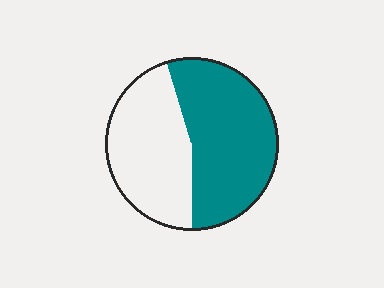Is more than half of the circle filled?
Yes.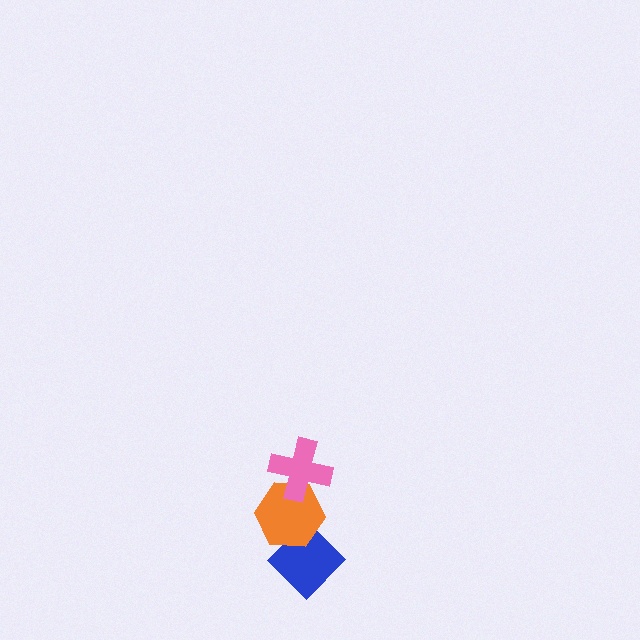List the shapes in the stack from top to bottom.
From top to bottom: the pink cross, the orange hexagon, the blue diamond.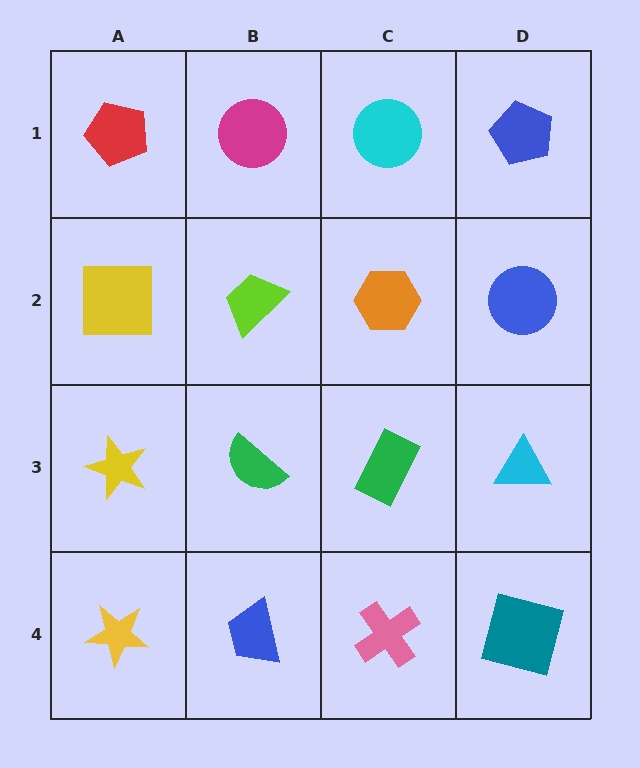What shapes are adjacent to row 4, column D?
A cyan triangle (row 3, column D), a pink cross (row 4, column C).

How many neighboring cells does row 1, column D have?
2.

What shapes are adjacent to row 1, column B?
A lime trapezoid (row 2, column B), a red pentagon (row 1, column A), a cyan circle (row 1, column C).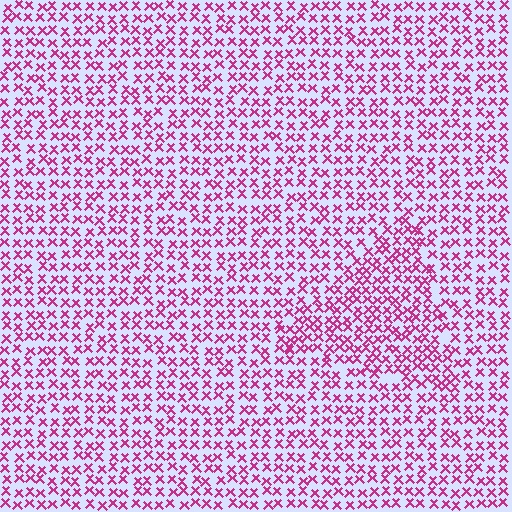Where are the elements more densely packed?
The elements are more densely packed inside the triangle boundary.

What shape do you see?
I see a triangle.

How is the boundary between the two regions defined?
The boundary is defined by a change in element density (approximately 1.5x ratio). All elements are the same color, size, and shape.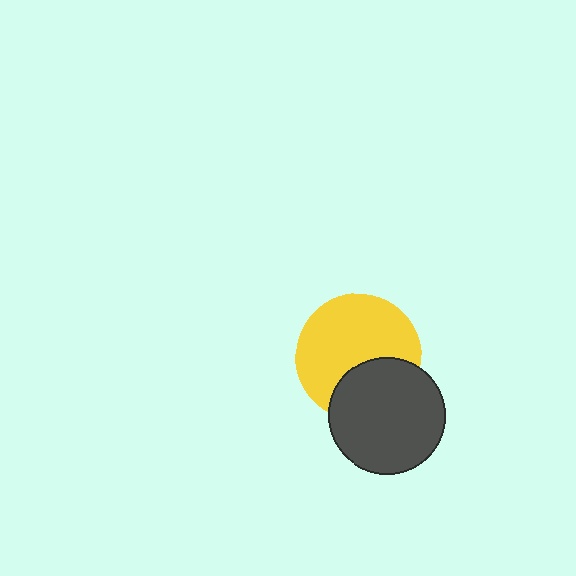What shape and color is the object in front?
The object in front is a dark gray circle.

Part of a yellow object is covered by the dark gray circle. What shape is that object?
It is a circle.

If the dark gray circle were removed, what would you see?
You would see the complete yellow circle.